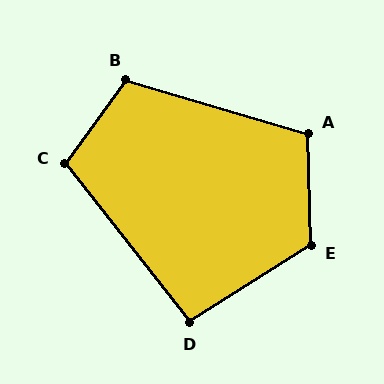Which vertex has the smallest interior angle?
D, at approximately 96 degrees.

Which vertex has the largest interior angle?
E, at approximately 121 degrees.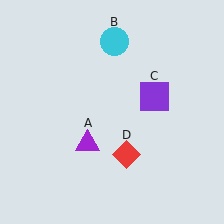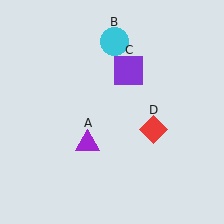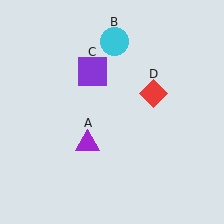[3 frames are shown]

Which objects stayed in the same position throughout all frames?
Purple triangle (object A) and cyan circle (object B) remained stationary.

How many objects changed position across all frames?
2 objects changed position: purple square (object C), red diamond (object D).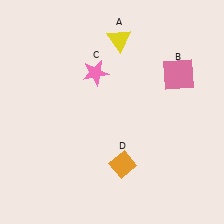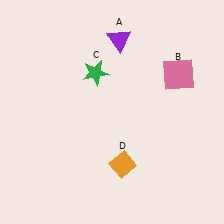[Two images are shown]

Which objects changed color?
A changed from yellow to purple. C changed from pink to green.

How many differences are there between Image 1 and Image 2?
There are 2 differences between the two images.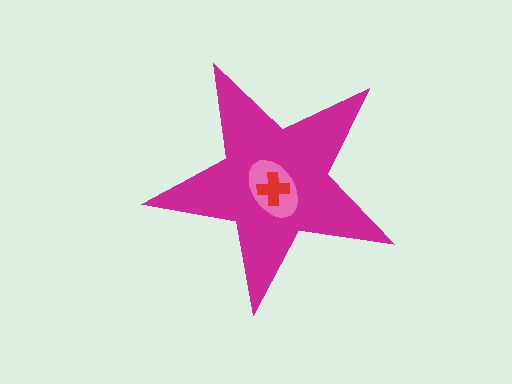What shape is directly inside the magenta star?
The pink ellipse.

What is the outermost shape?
The magenta star.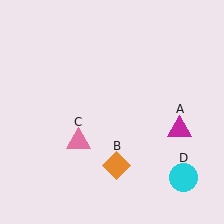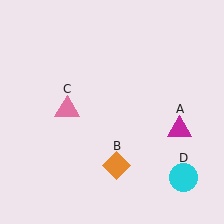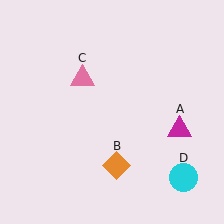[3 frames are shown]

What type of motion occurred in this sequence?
The pink triangle (object C) rotated clockwise around the center of the scene.